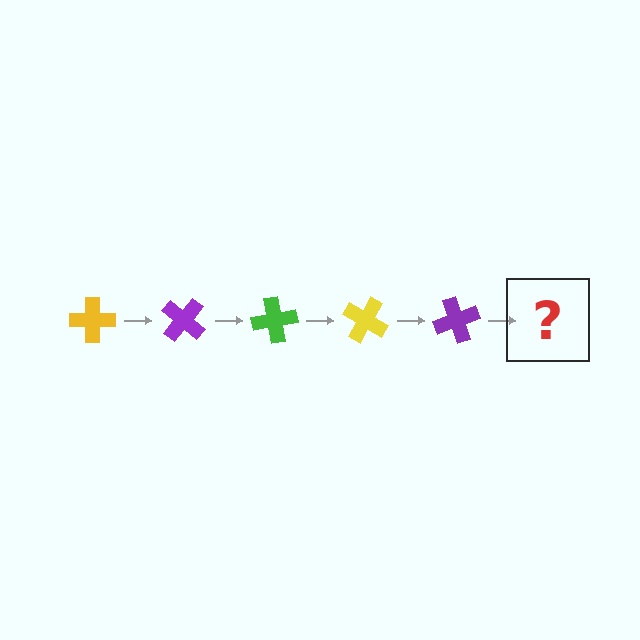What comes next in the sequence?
The next element should be a green cross, rotated 200 degrees from the start.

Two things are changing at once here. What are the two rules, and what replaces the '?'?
The two rules are that it rotates 40 degrees each step and the color cycles through yellow, purple, and green. The '?' should be a green cross, rotated 200 degrees from the start.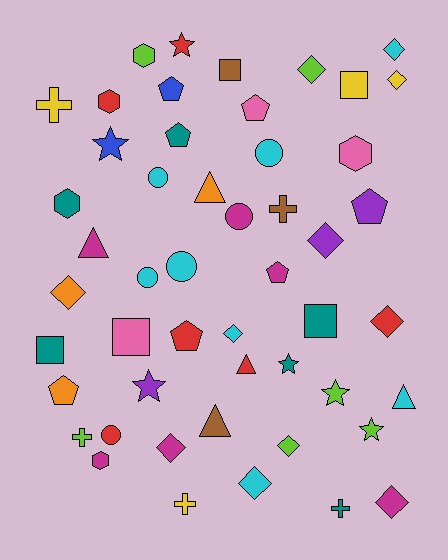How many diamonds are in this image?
There are 11 diamonds.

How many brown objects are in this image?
There are 3 brown objects.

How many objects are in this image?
There are 50 objects.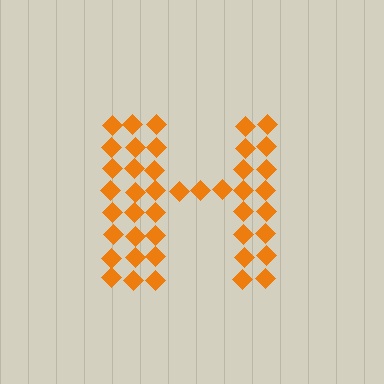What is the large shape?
The large shape is the letter H.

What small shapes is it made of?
It is made of small diamonds.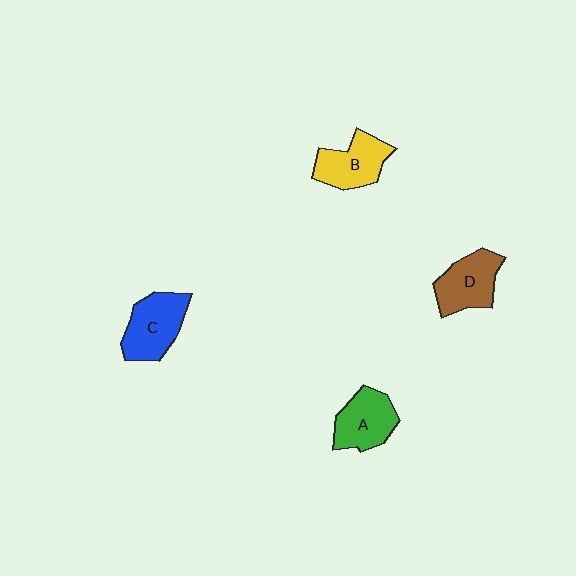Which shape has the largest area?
Shape C (blue).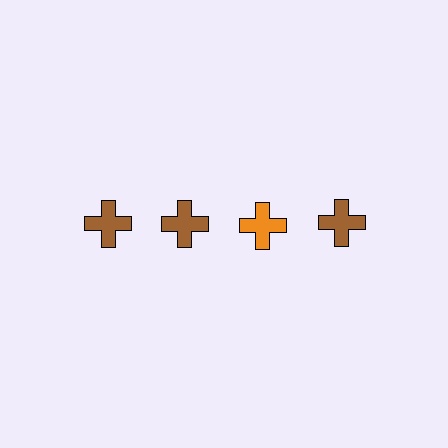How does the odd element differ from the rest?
It has a different color: orange instead of brown.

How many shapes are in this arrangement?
There are 4 shapes arranged in a grid pattern.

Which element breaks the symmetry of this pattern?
The orange cross in the top row, center column breaks the symmetry. All other shapes are brown crosses.